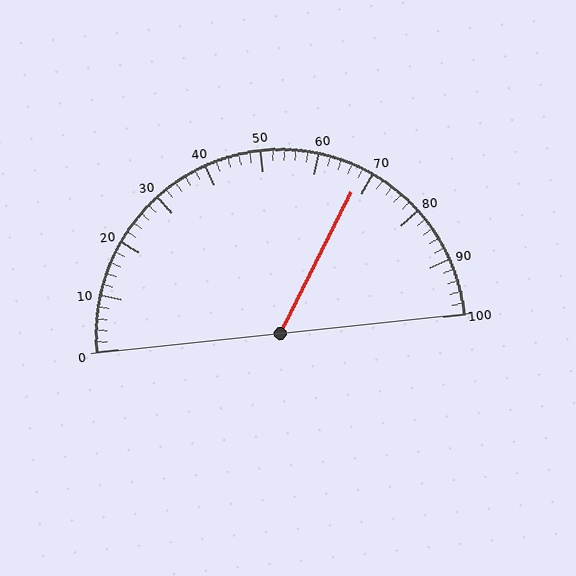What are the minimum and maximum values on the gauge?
The gauge ranges from 0 to 100.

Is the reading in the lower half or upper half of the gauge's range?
The reading is in the upper half of the range (0 to 100).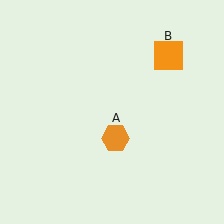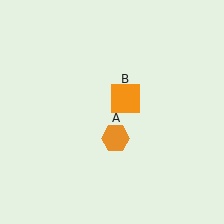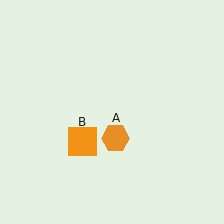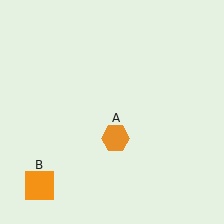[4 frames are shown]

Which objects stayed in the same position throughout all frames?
Orange hexagon (object A) remained stationary.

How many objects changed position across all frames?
1 object changed position: orange square (object B).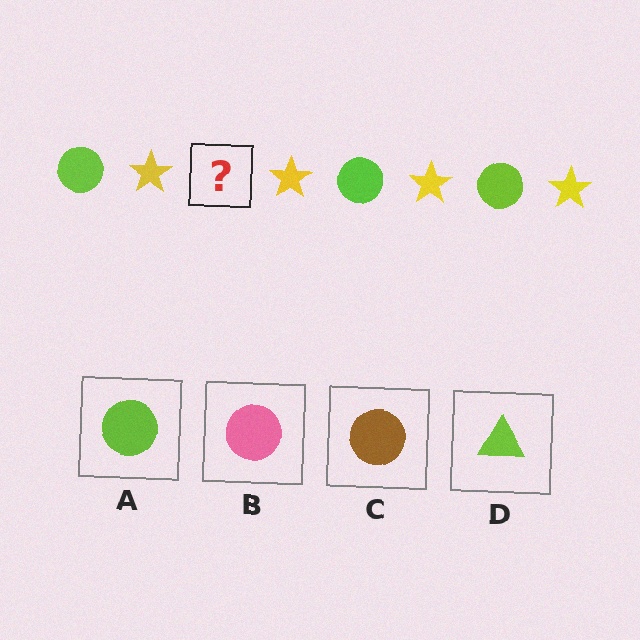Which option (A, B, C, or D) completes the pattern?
A.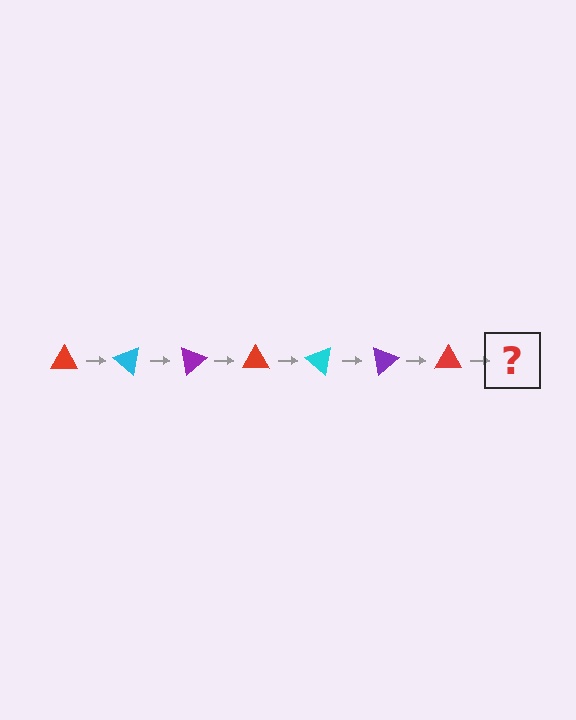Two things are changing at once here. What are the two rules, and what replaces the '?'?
The two rules are that it rotates 40 degrees each step and the color cycles through red, cyan, and purple. The '?' should be a cyan triangle, rotated 280 degrees from the start.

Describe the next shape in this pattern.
It should be a cyan triangle, rotated 280 degrees from the start.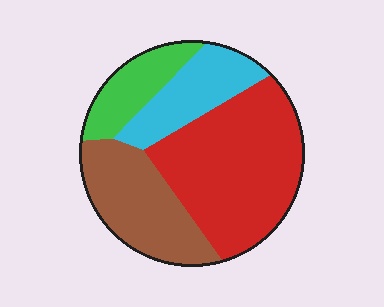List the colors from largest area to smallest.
From largest to smallest: red, brown, cyan, green.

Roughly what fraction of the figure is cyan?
Cyan covers roughly 15% of the figure.